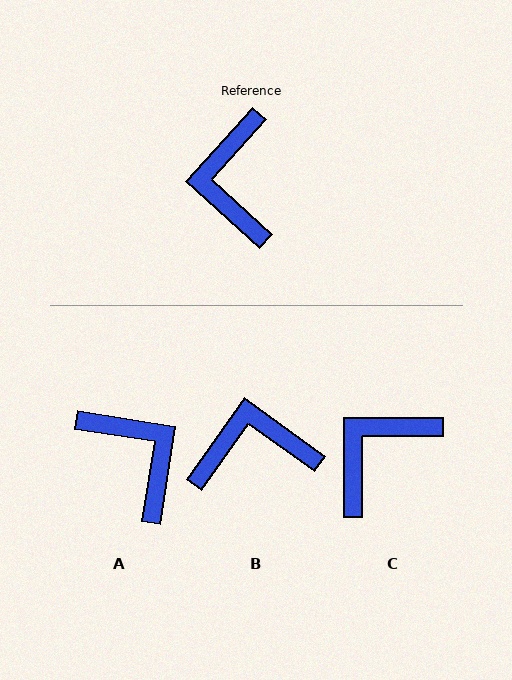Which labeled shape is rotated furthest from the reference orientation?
A, about 147 degrees away.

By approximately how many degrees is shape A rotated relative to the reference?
Approximately 147 degrees clockwise.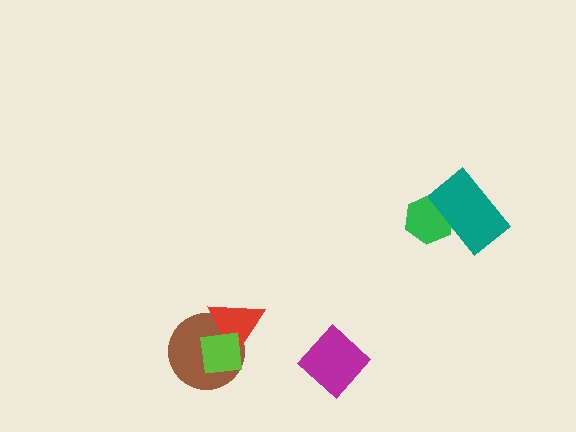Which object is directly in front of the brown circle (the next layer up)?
The red triangle is directly in front of the brown circle.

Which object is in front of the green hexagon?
The teal rectangle is in front of the green hexagon.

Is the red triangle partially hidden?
Yes, it is partially covered by another shape.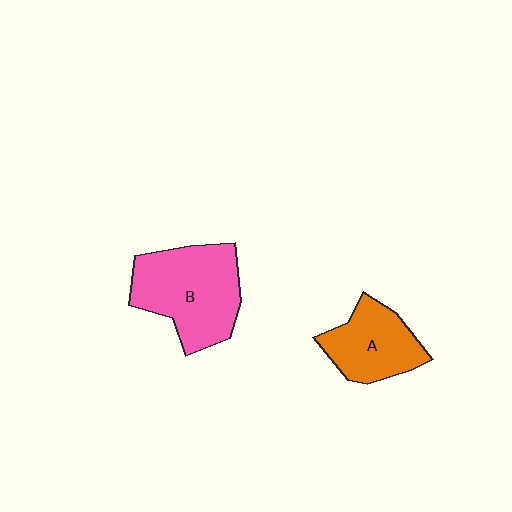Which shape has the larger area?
Shape B (pink).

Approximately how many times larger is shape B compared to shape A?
Approximately 1.5 times.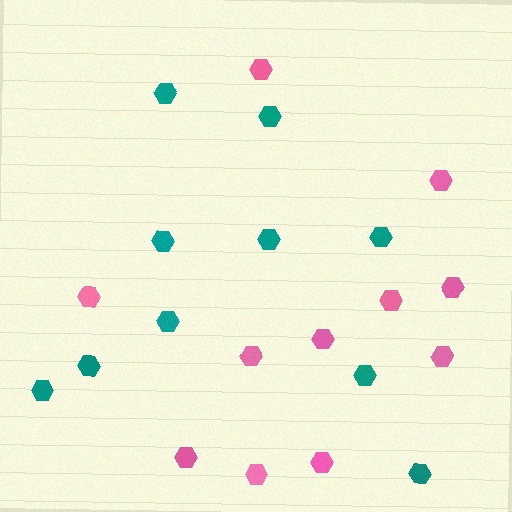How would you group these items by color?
There are 2 groups: one group of teal hexagons (10) and one group of pink hexagons (11).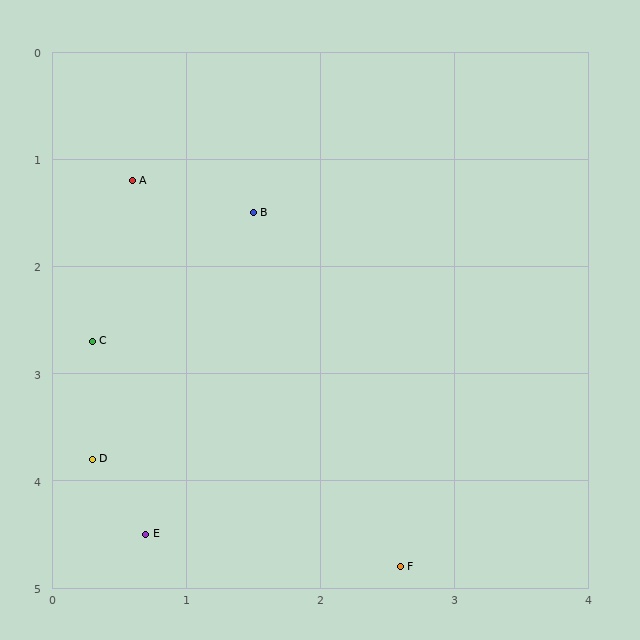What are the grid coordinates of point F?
Point F is at approximately (2.6, 4.8).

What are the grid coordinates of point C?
Point C is at approximately (0.3, 2.7).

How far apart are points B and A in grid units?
Points B and A are about 0.9 grid units apart.